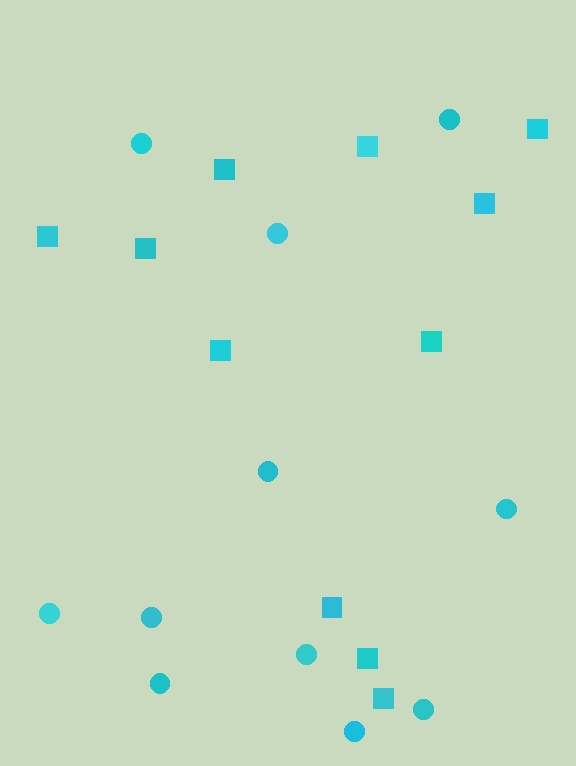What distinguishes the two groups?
There are 2 groups: one group of squares (11) and one group of circles (11).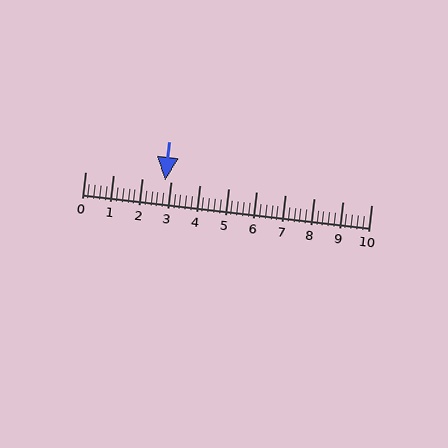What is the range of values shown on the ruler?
The ruler shows values from 0 to 10.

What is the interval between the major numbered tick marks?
The major tick marks are spaced 1 units apart.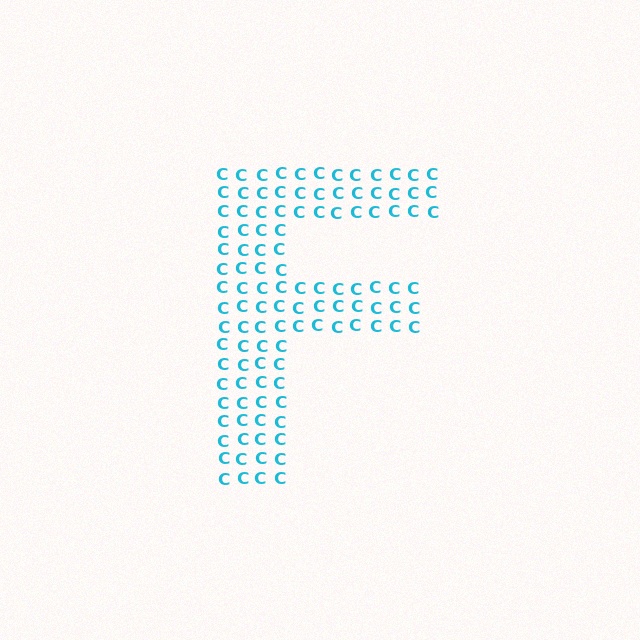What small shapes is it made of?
It is made of small letter C's.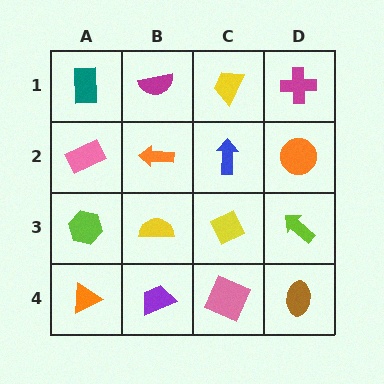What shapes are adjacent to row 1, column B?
An orange arrow (row 2, column B), a teal rectangle (row 1, column A), a yellow trapezoid (row 1, column C).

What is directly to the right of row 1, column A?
A magenta semicircle.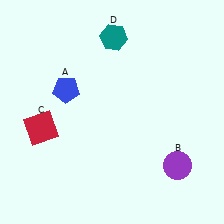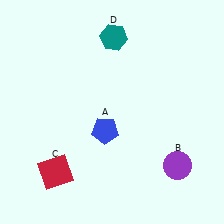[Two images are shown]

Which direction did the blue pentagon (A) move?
The blue pentagon (A) moved down.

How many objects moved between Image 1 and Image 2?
2 objects moved between the two images.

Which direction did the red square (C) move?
The red square (C) moved down.